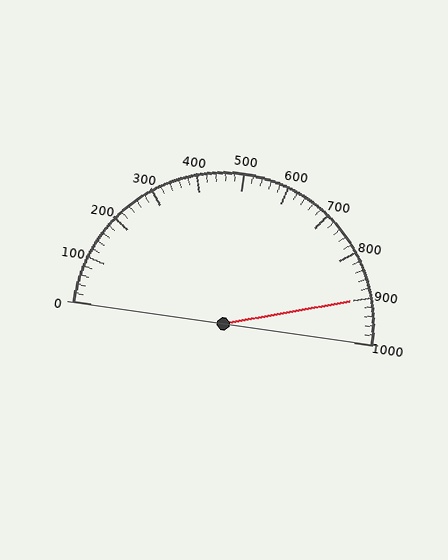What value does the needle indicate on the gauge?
The needle indicates approximately 900.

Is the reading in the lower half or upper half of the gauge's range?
The reading is in the upper half of the range (0 to 1000).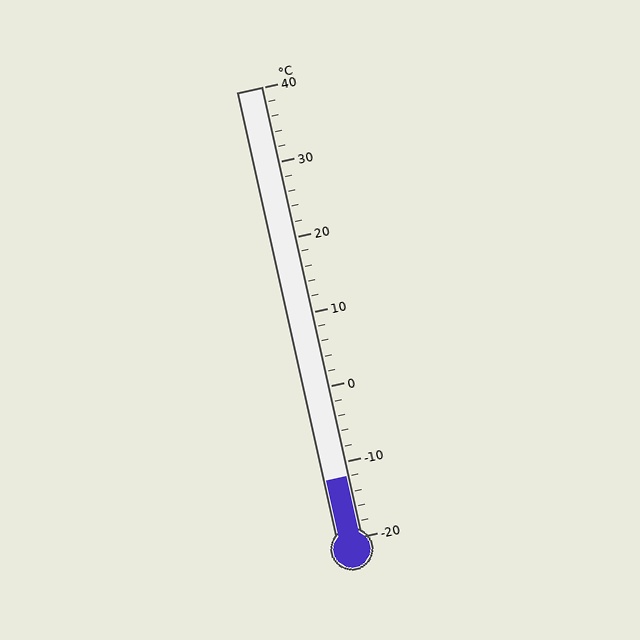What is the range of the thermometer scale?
The thermometer scale ranges from -20°C to 40°C.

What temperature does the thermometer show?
The thermometer shows approximately -12°C.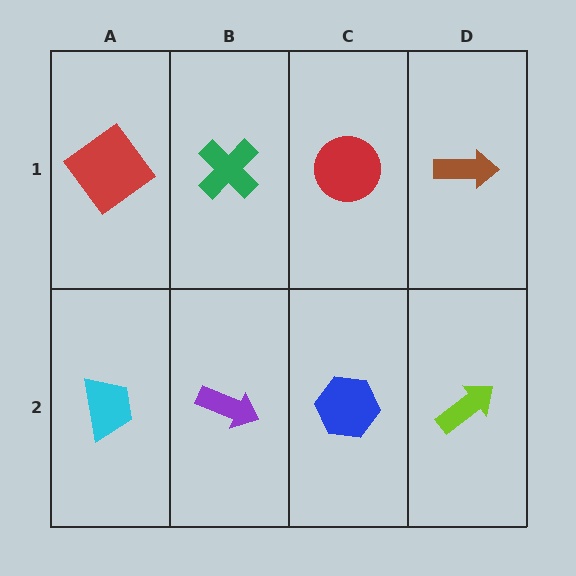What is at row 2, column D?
A lime arrow.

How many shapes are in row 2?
4 shapes.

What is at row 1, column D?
A brown arrow.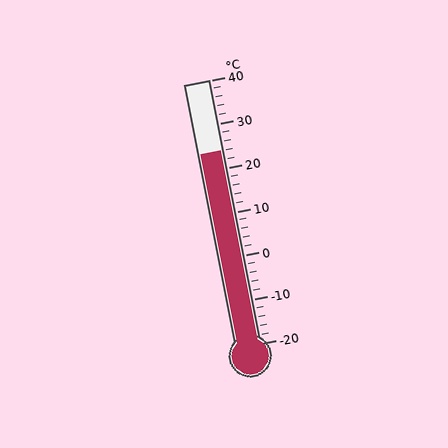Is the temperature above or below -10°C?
The temperature is above -10°C.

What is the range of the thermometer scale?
The thermometer scale ranges from -20°C to 40°C.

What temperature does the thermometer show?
The thermometer shows approximately 24°C.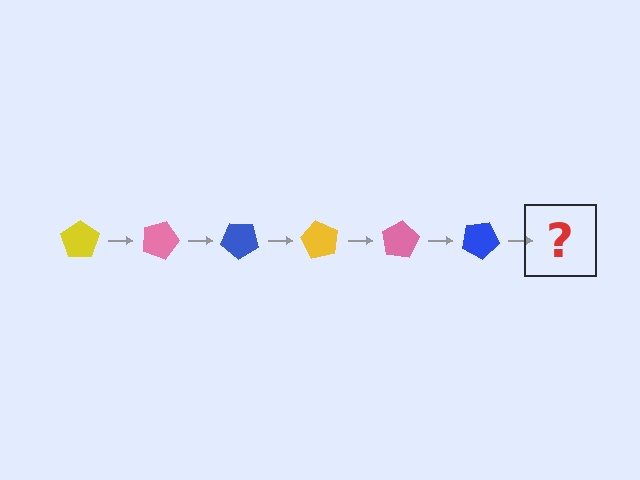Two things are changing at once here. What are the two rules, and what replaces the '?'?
The two rules are that it rotates 20 degrees each step and the color cycles through yellow, pink, and blue. The '?' should be a yellow pentagon, rotated 120 degrees from the start.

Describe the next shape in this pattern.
It should be a yellow pentagon, rotated 120 degrees from the start.